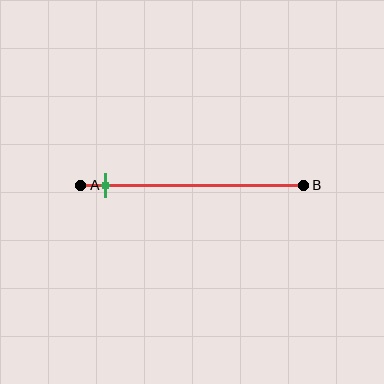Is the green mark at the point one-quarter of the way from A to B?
No, the mark is at about 10% from A, not at the 25% one-quarter point.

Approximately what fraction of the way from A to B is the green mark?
The green mark is approximately 10% of the way from A to B.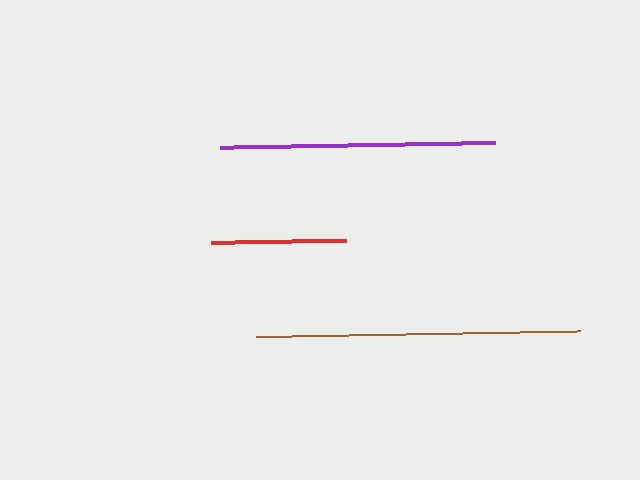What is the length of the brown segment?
The brown segment is approximately 325 pixels long.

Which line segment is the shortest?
The red line is the shortest at approximately 135 pixels.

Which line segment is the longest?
The brown line is the longest at approximately 325 pixels.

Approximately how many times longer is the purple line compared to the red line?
The purple line is approximately 2.0 times the length of the red line.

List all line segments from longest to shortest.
From longest to shortest: brown, purple, red.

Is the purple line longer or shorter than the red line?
The purple line is longer than the red line.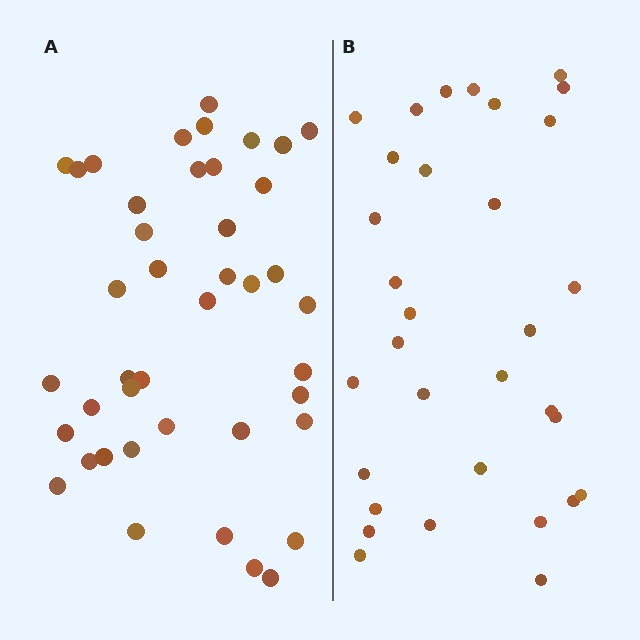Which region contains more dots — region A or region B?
Region A (the left region) has more dots.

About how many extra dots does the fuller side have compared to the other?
Region A has roughly 10 or so more dots than region B.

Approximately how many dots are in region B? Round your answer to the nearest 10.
About 30 dots. (The exact count is 32, which rounds to 30.)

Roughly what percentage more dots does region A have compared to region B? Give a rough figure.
About 30% more.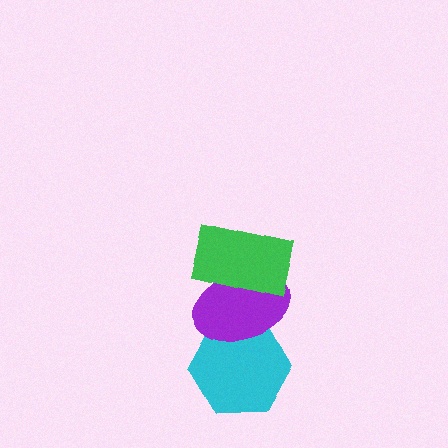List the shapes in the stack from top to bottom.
From top to bottom: the green rectangle, the purple ellipse, the cyan hexagon.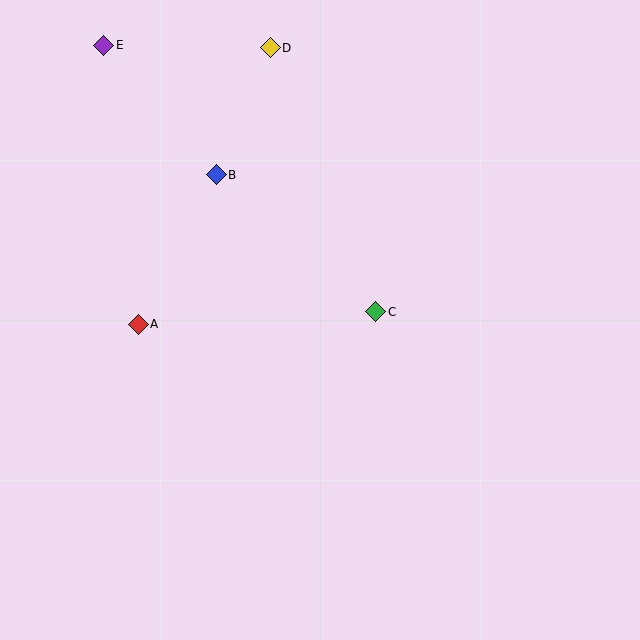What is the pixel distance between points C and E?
The distance between C and E is 381 pixels.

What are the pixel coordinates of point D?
Point D is at (270, 48).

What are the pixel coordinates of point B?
Point B is at (216, 175).